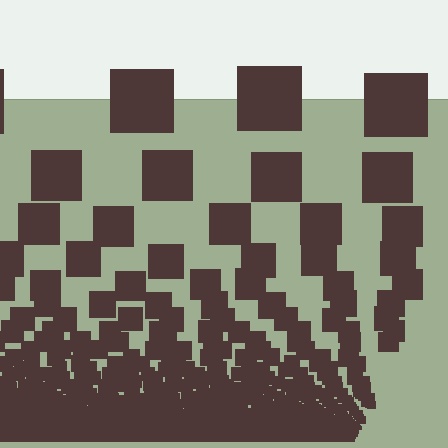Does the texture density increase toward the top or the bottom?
Density increases toward the bottom.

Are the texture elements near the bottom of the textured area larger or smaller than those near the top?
Smaller. The gradient is inverted — elements near the bottom are smaller and denser.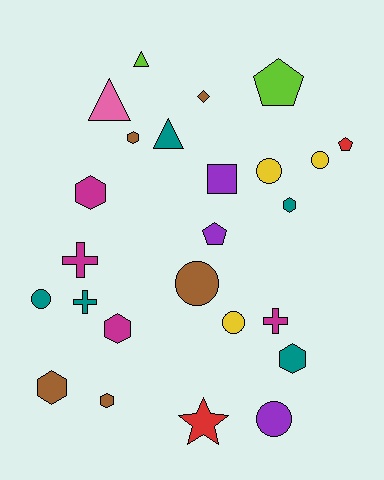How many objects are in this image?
There are 25 objects.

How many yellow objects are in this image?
There are 3 yellow objects.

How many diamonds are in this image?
There is 1 diamond.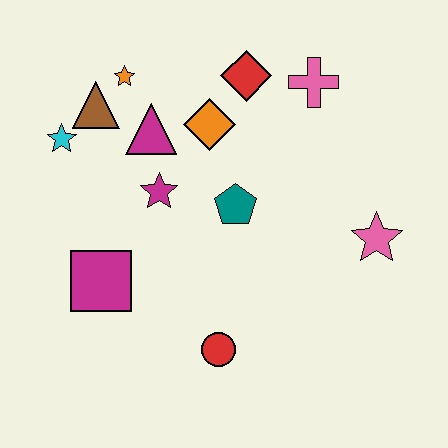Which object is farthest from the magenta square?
The pink cross is farthest from the magenta square.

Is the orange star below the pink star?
No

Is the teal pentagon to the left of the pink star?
Yes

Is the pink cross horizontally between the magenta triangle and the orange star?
No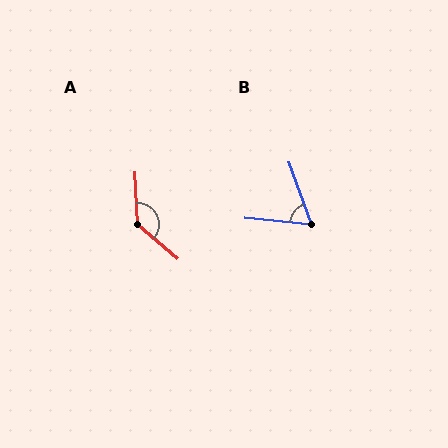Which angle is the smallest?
B, at approximately 64 degrees.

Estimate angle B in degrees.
Approximately 64 degrees.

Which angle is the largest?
A, at approximately 133 degrees.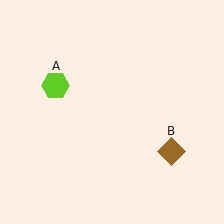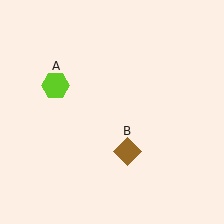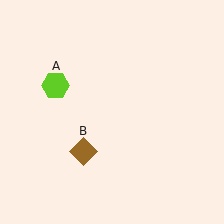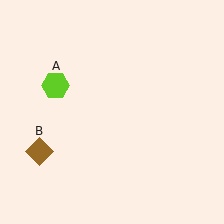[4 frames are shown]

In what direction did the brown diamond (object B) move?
The brown diamond (object B) moved left.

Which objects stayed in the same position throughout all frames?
Lime hexagon (object A) remained stationary.